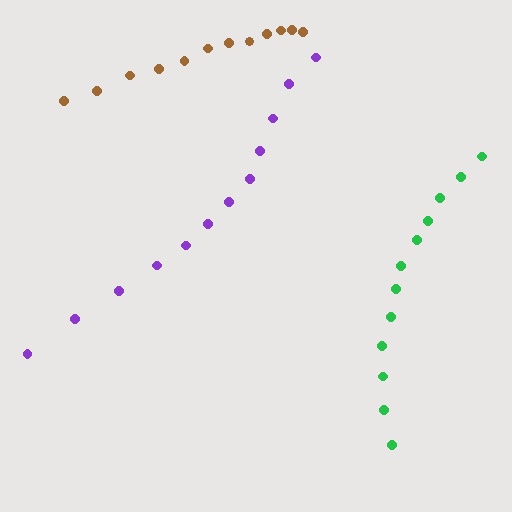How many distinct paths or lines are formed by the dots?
There are 3 distinct paths.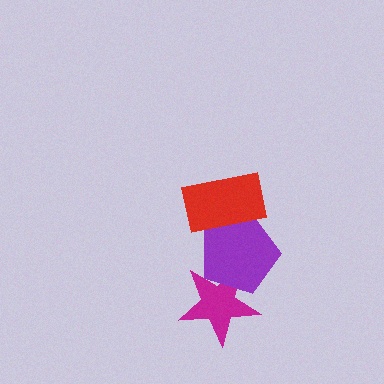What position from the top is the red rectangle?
The red rectangle is 1st from the top.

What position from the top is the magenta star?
The magenta star is 3rd from the top.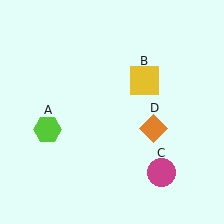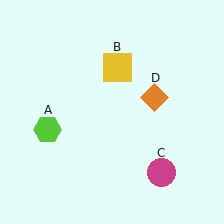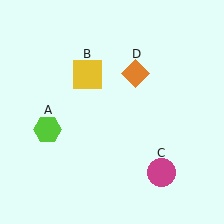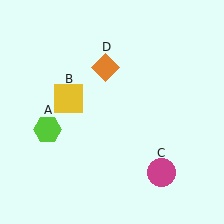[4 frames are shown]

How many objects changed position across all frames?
2 objects changed position: yellow square (object B), orange diamond (object D).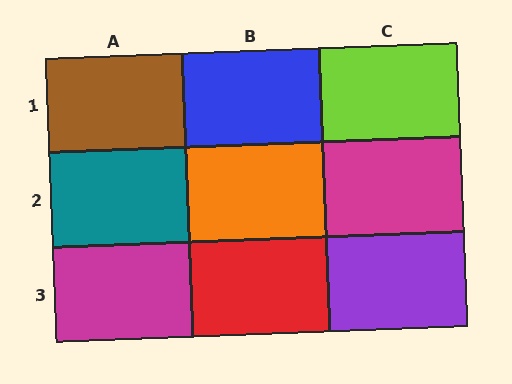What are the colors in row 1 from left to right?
Brown, blue, lime.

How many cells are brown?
1 cell is brown.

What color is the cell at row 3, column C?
Purple.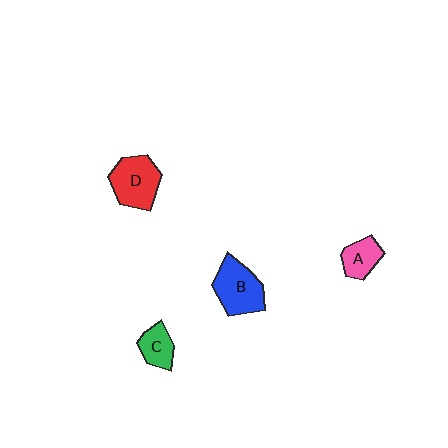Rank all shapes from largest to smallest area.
From largest to smallest: B (blue), D (red), A (pink), C (green).